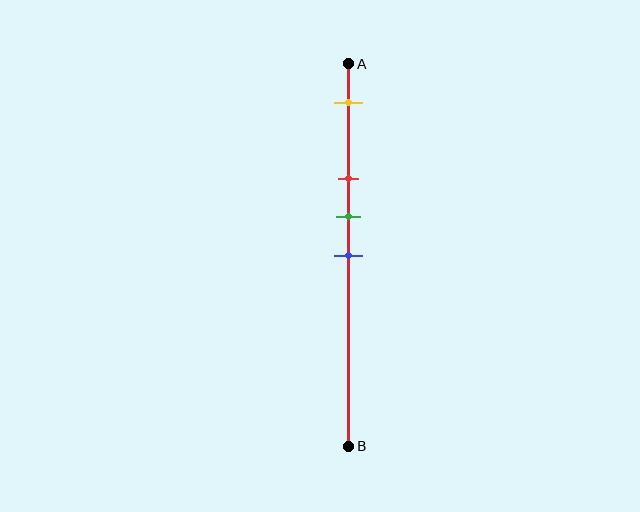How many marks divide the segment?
There are 4 marks dividing the segment.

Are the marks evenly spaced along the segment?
No, the marks are not evenly spaced.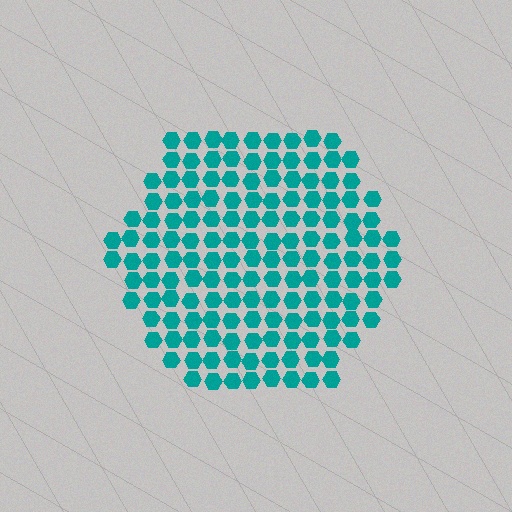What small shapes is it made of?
It is made of small hexagons.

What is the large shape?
The large shape is a hexagon.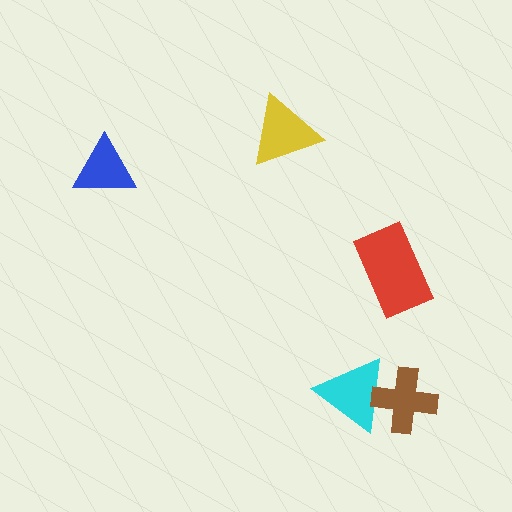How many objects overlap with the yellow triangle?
0 objects overlap with the yellow triangle.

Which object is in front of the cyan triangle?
The brown cross is in front of the cyan triangle.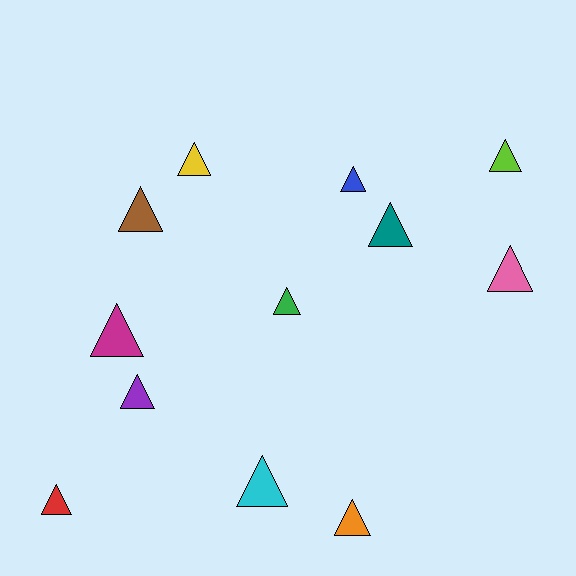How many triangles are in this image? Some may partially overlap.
There are 12 triangles.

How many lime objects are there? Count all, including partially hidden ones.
There is 1 lime object.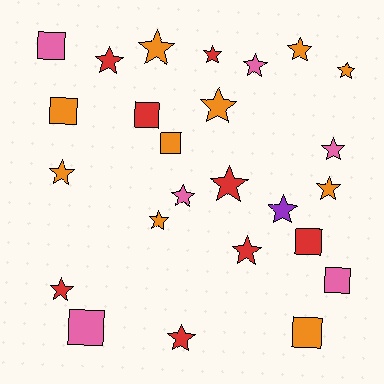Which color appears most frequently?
Orange, with 10 objects.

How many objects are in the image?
There are 25 objects.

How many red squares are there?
There are 2 red squares.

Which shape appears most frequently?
Star, with 17 objects.